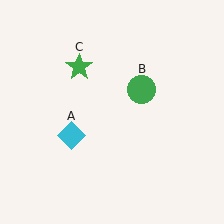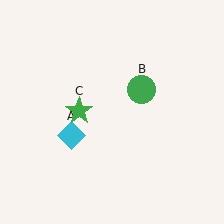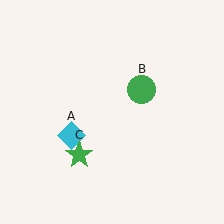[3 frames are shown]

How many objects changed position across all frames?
1 object changed position: green star (object C).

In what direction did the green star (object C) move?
The green star (object C) moved down.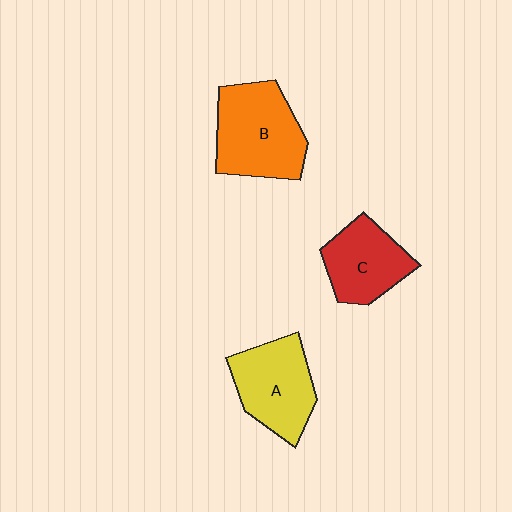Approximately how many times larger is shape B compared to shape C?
Approximately 1.4 times.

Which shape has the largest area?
Shape B (orange).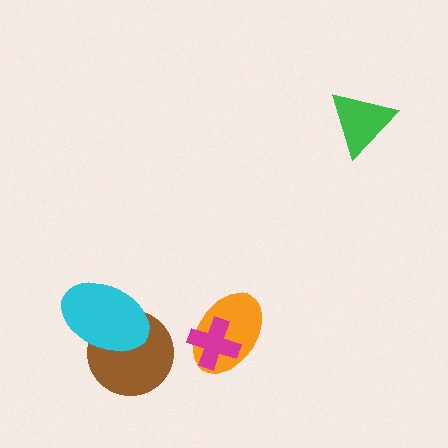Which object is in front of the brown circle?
The cyan ellipse is in front of the brown circle.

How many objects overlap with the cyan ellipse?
1 object overlaps with the cyan ellipse.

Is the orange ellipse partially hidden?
Yes, it is partially covered by another shape.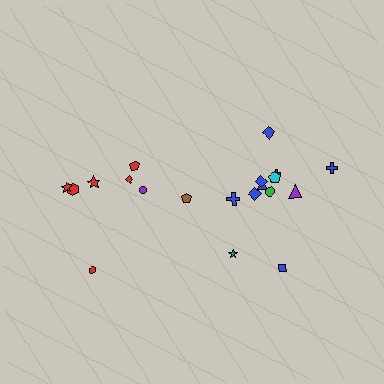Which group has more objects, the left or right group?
The right group.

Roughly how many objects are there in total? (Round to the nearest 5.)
Roughly 20 objects in total.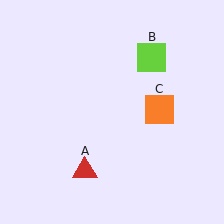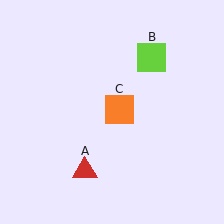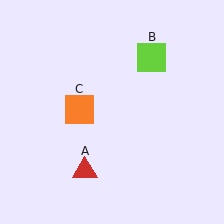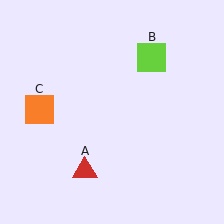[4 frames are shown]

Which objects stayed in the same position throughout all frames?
Red triangle (object A) and lime square (object B) remained stationary.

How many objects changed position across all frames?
1 object changed position: orange square (object C).